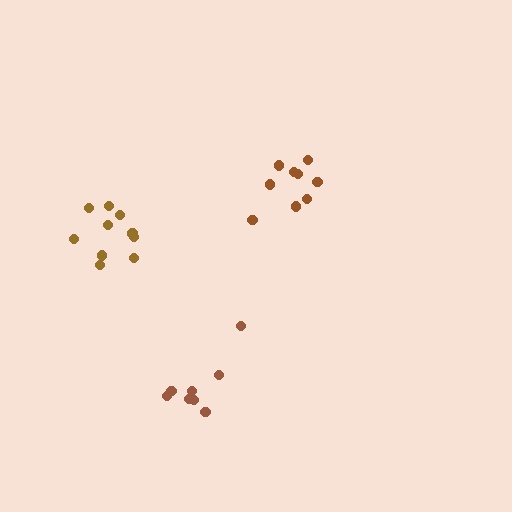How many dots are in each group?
Group 1: 10 dots, Group 2: 8 dots, Group 3: 9 dots (27 total).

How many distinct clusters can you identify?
There are 3 distinct clusters.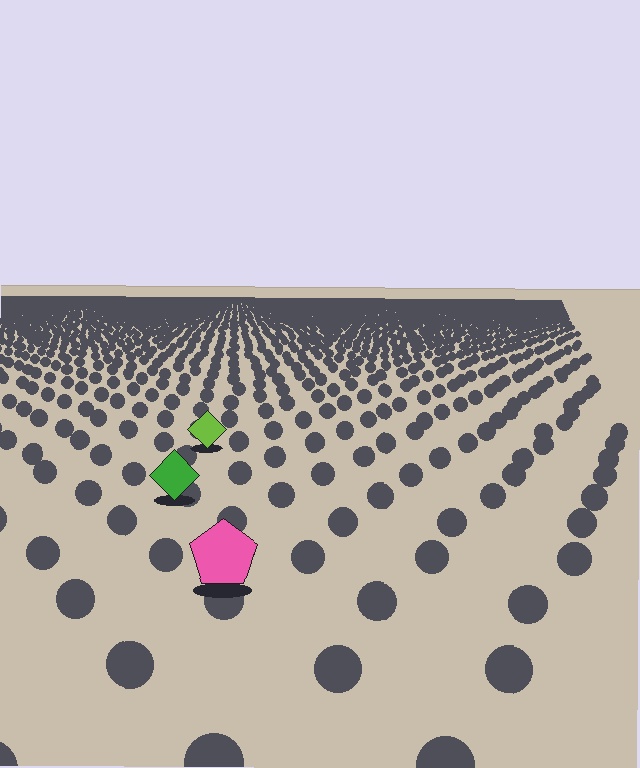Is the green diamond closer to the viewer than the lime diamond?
Yes. The green diamond is closer — you can tell from the texture gradient: the ground texture is coarser near it.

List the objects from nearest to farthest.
From nearest to farthest: the pink pentagon, the green diamond, the lime diamond.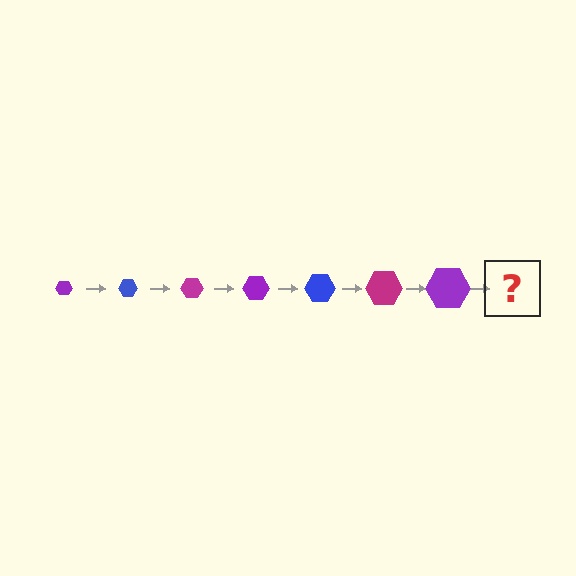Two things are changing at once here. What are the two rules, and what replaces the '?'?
The two rules are that the hexagon grows larger each step and the color cycles through purple, blue, and magenta. The '?' should be a blue hexagon, larger than the previous one.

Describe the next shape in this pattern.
It should be a blue hexagon, larger than the previous one.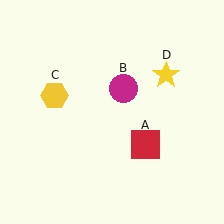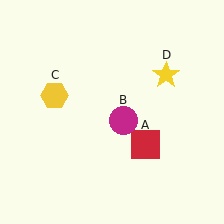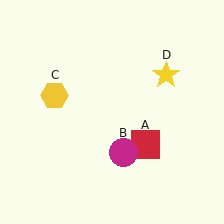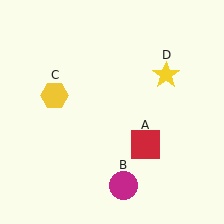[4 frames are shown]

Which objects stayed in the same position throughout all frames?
Red square (object A) and yellow hexagon (object C) and yellow star (object D) remained stationary.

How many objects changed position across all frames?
1 object changed position: magenta circle (object B).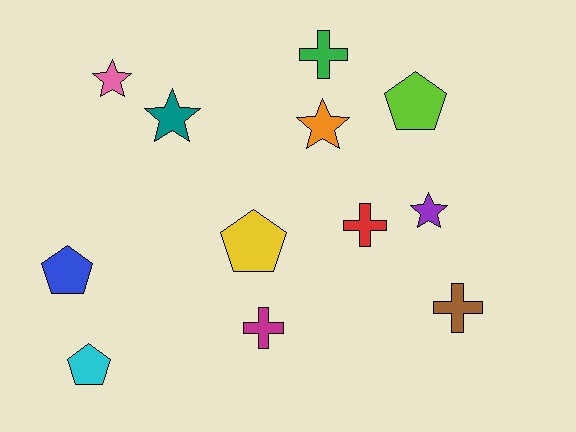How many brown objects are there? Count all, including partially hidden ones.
There is 1 brown object.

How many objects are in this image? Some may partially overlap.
There are 12 objects.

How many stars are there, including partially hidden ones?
There are 4 stars.